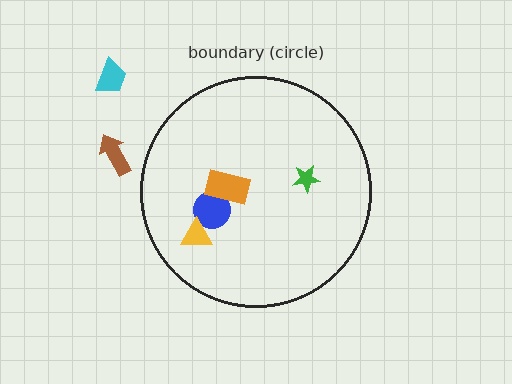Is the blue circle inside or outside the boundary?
Inside.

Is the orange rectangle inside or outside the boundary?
Inside.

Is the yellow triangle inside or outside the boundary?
Inside.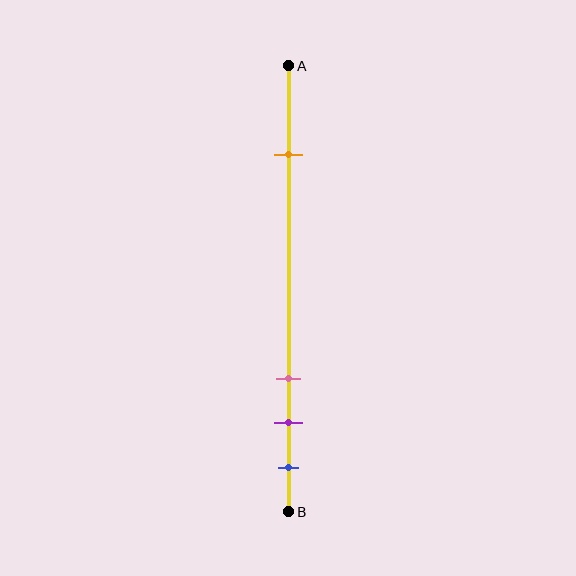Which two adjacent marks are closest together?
The purple and blue marks are the closest adjacent pair.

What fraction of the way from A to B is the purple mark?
The purple mark is approximately 80% (0.8) of the way from A to B.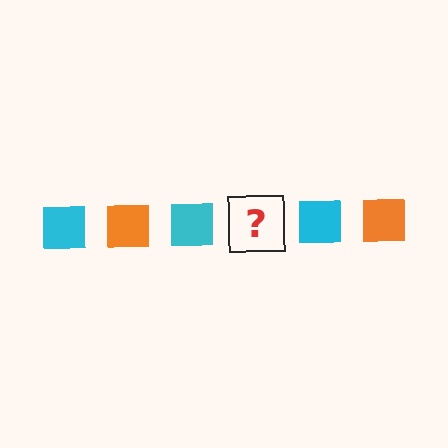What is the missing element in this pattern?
The missing element is an orange square.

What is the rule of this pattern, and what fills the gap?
The rule is that the pattern cycles through cyan, orange squares. The gap should be filled with an orange square.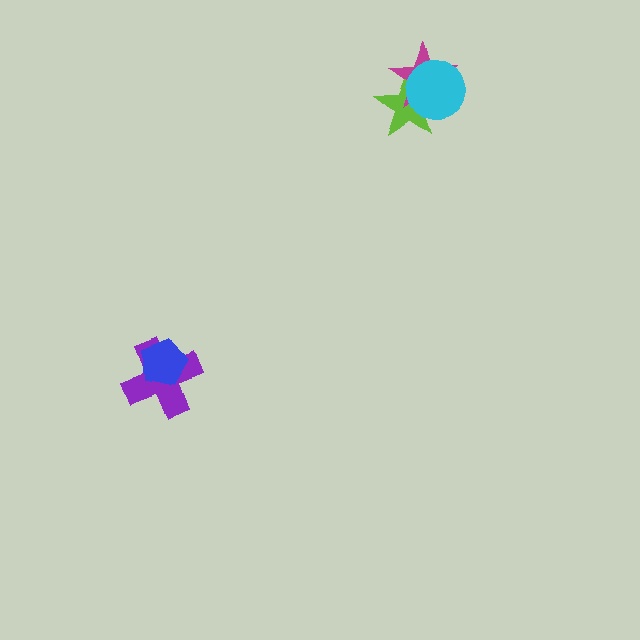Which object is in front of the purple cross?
The blue pentagon is in front of the purple cross.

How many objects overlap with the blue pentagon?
1 object overlaps with the blue pentagon.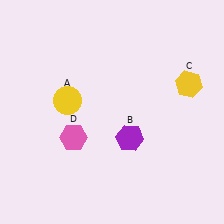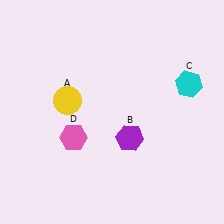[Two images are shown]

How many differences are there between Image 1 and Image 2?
There is 1 difference between the two images.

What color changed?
The hexagon (C) changed from yellow in Image 1 to cyan in Image 2.